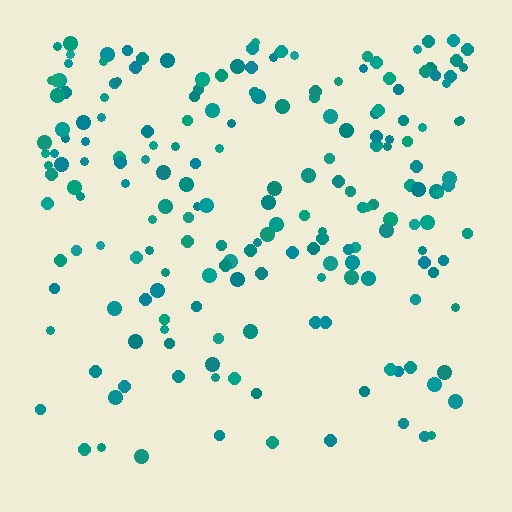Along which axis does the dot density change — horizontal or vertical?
Vertical.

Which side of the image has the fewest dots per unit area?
The bottom.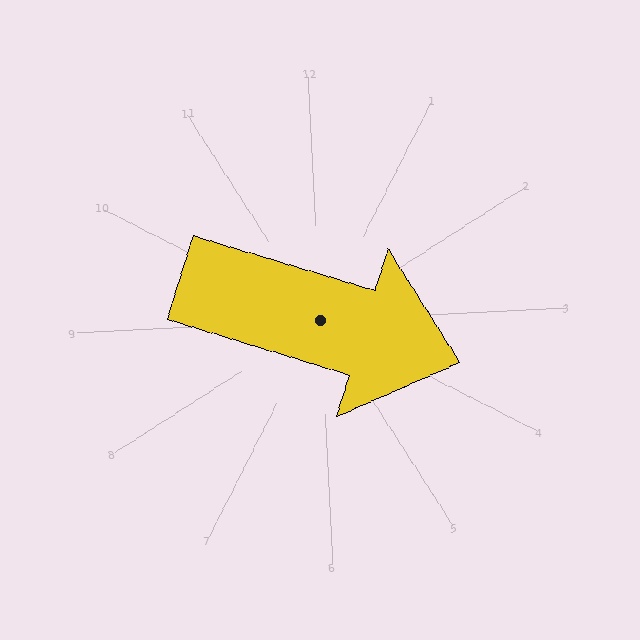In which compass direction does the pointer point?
East.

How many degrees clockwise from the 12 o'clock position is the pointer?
Approximately 110 degrees.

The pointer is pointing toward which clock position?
Roughly 4 o'clock.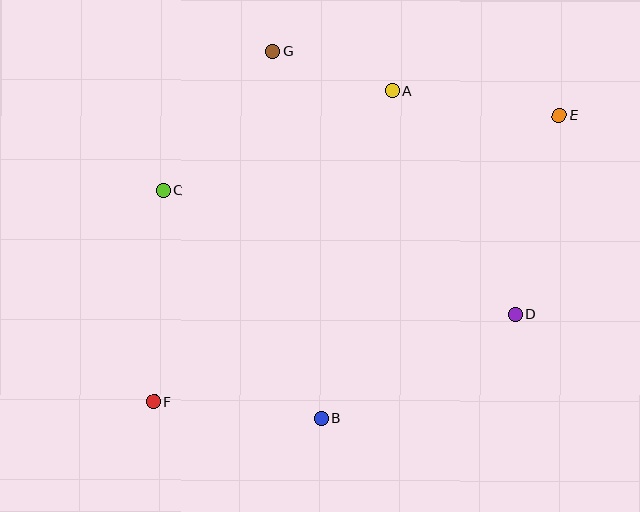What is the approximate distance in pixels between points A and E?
The distance between A and E is approximately 169 pixels.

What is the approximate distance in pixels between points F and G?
The distance between F and G is approximately 371 pixels.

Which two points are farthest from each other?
Points E and F are farthest from each other.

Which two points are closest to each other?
Points A and G are closest to each other.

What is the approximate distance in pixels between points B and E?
The distance between B and E is approximately 385 pixels.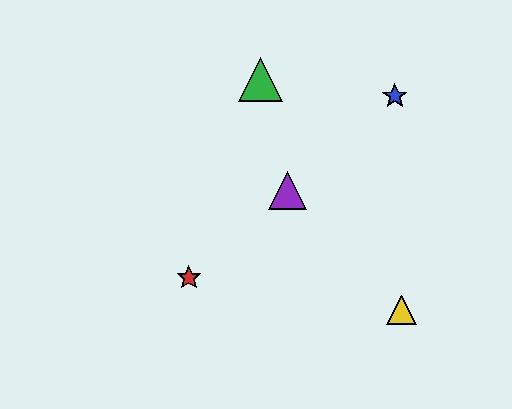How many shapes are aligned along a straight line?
3 shapes (the red star, the blue star, the purple triangle) are aligned along a straight line.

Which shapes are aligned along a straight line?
The red star, the blue star, the purple triangle are aligned along a straight line.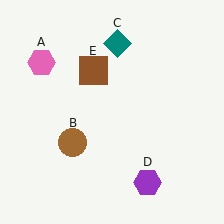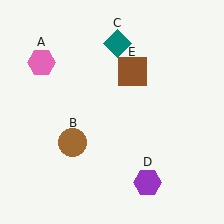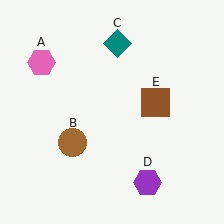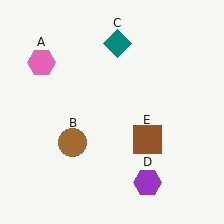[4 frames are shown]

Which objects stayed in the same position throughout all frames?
Pink hexagon (object A) and brown circle (object B) and teal diamond (object C) and purple hexagon (object D) remained stationary.